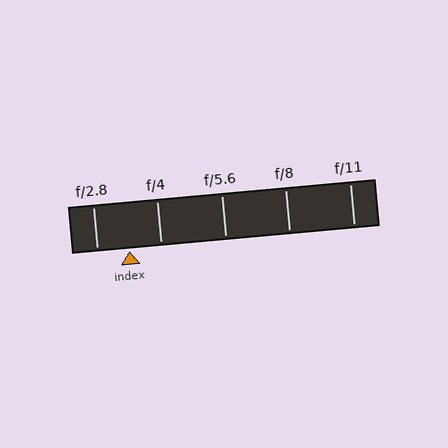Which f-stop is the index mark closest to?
The index mark is closest to f/4.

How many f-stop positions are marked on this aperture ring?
There are 5 f-stop positions marked.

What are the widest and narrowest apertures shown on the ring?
The widest aperture shown is f/2.8 and the narrowest is f/11.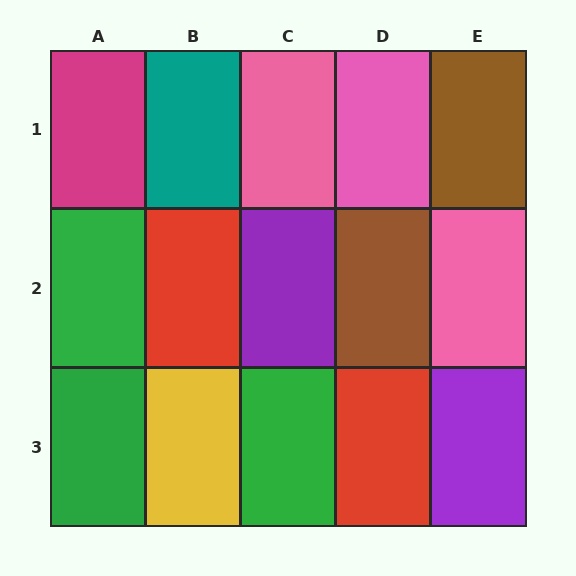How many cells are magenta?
1 cell is magenta.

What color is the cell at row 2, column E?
Pink.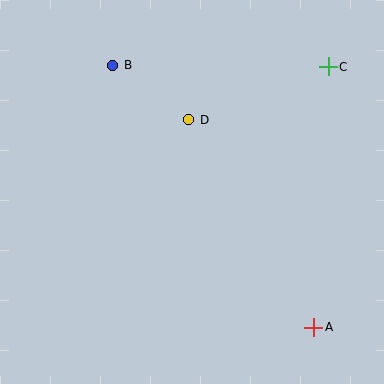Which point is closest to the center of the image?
Point D at (189, 120) is closest to the center.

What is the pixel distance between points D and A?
The distance between D and A is 242 pixels.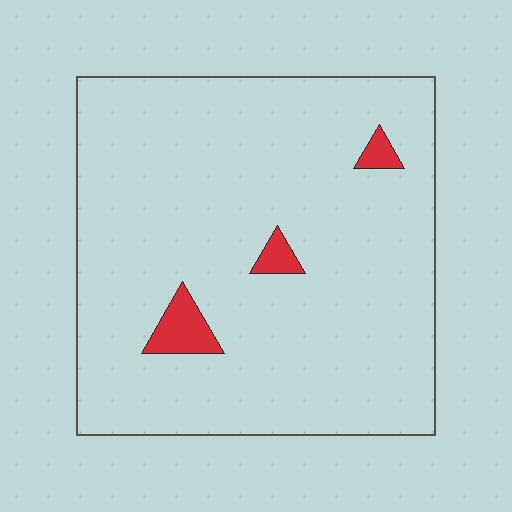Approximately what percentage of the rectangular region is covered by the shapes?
Approximately 5%.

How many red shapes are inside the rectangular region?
3.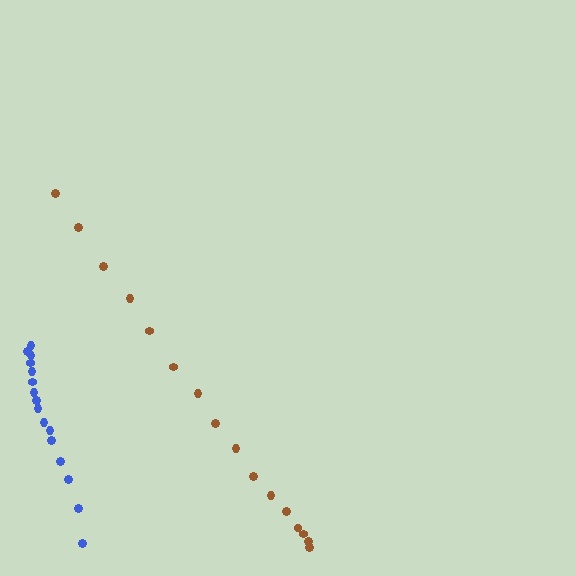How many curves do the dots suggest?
There are 2 distinct paths.